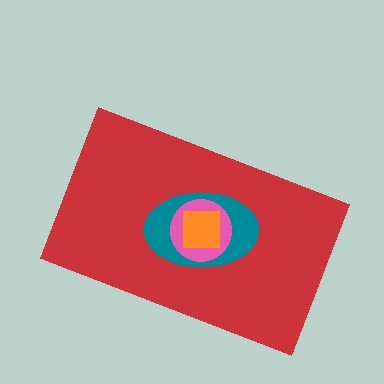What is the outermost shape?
The red rectangle.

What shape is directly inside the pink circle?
The orange square.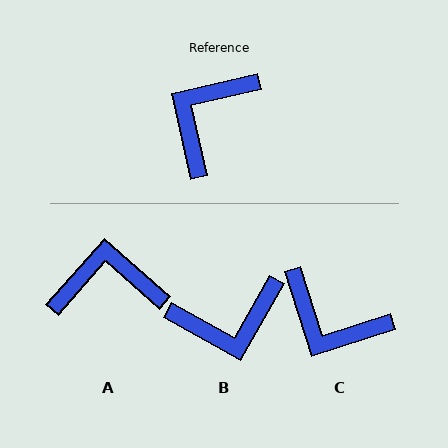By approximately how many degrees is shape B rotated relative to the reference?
Approximately 138 degrees counter-clockwise.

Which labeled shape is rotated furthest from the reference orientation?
B, about 138 degrees away.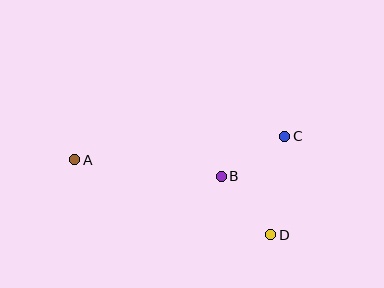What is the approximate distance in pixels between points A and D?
The distance between A and D is approximately 210 pixels.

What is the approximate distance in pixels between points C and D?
The distance between C and D is approximately 100 pixels.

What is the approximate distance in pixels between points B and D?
The distance between B and D is approximately 77 pixels.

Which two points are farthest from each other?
Points A and C are farthest from each other.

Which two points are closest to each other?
Points B and C are closest to each other.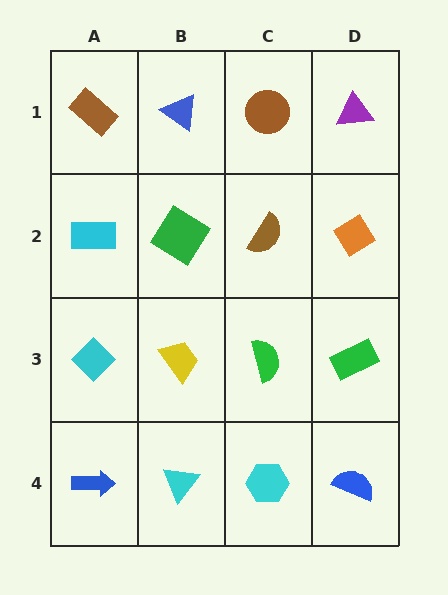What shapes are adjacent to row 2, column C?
A brown circle (row 1, column C), a green semicircle (row 3, column C), a green diamond (row 2, column B), an orange diamond (row 2, column D).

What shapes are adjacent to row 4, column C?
A green semicircle (row 3, column C), a cyan triangle (row 4, column B), a blue semicircle (row 4, column D).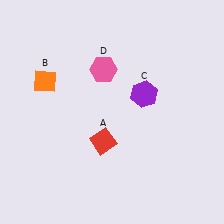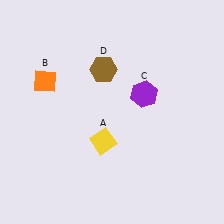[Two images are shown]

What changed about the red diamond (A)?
In Image 1, A is red. In Image 2, it changed to yellow.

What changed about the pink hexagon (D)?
In Image 1, D is pink. In Image 2, it changed to brown.